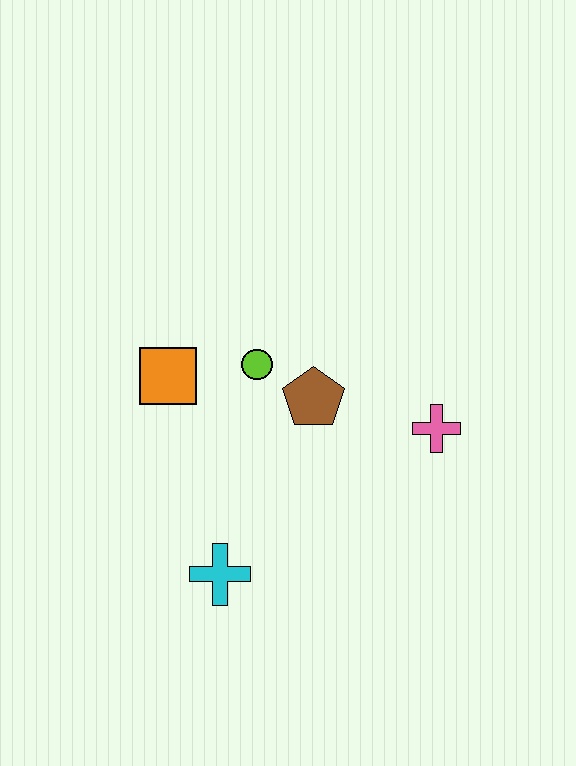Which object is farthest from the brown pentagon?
The cyan cross is farthest from the brown pentagon.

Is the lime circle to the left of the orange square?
No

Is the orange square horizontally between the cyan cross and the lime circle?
No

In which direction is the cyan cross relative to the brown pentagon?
The cyan cross is below the brown pentagon.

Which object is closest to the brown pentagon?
The lime circle is closest to the brown pentagon.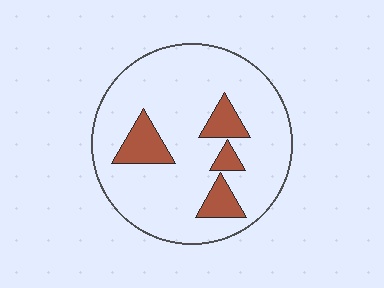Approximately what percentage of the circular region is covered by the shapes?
Approximately 15%.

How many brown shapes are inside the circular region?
4.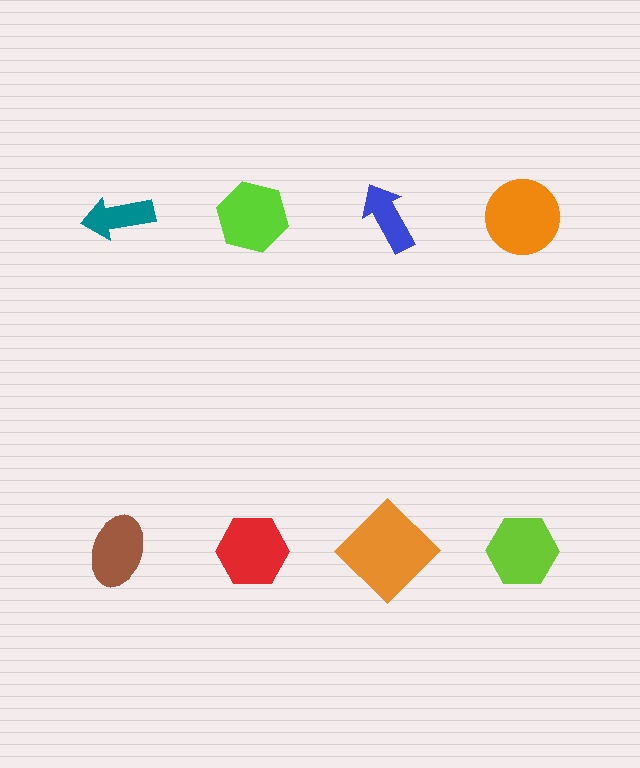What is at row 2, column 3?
An orange diamond.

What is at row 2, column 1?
A brown ellipse.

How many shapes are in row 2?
4 shapes.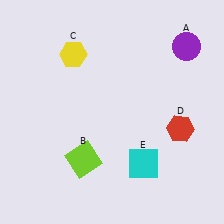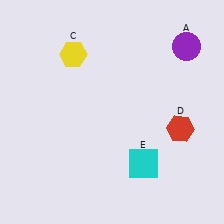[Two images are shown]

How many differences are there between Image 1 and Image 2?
There is 1 difference between the two images.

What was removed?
The lime square (B) was removed in Image 2.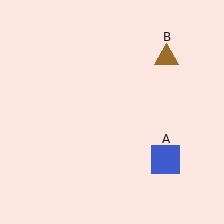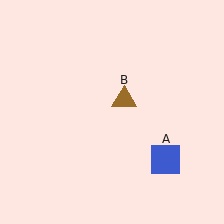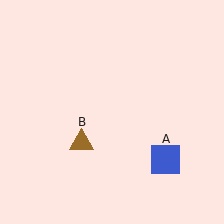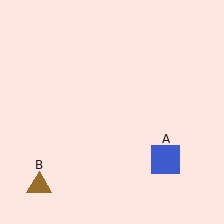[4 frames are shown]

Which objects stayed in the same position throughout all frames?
Blue square (object A) remained stationary.